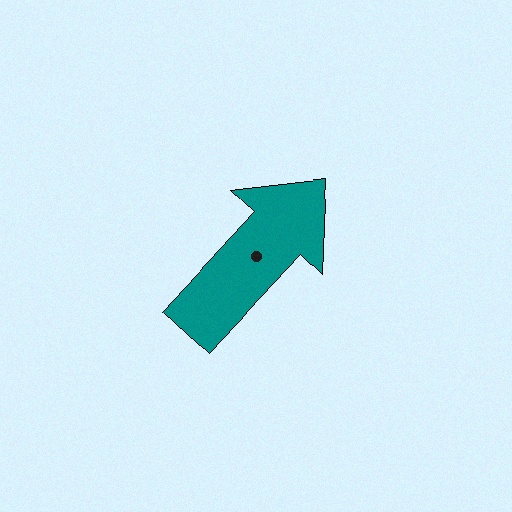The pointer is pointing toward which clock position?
Roughly 1 o'clock.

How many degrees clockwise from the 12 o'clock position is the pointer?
Approximately 43 degrees.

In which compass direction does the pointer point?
Northeast.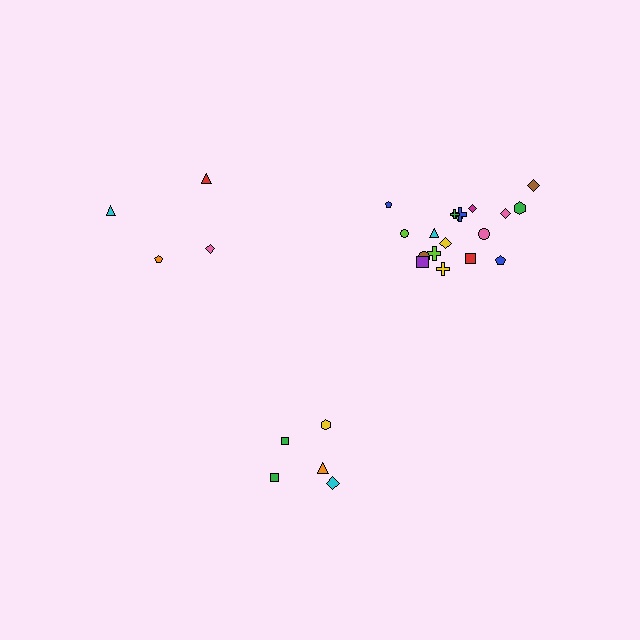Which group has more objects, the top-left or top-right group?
The top-right group.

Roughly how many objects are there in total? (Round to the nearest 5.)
Roughly 25 objects in total.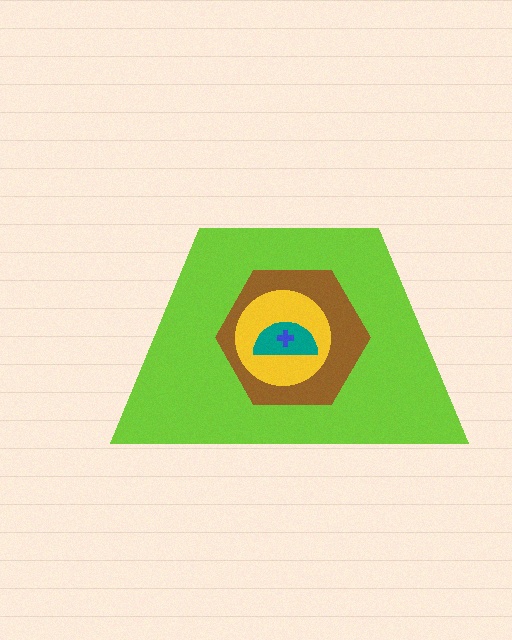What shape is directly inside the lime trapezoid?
The brown hexagon.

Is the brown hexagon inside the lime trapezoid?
Yes.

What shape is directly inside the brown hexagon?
The yellow circle.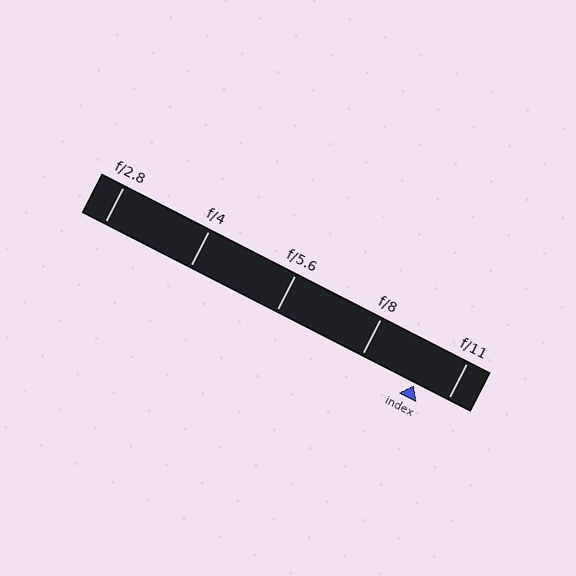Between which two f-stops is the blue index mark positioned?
The index mark is between f/8 and f/11.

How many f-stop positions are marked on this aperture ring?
There are 5 f-stop positions marked.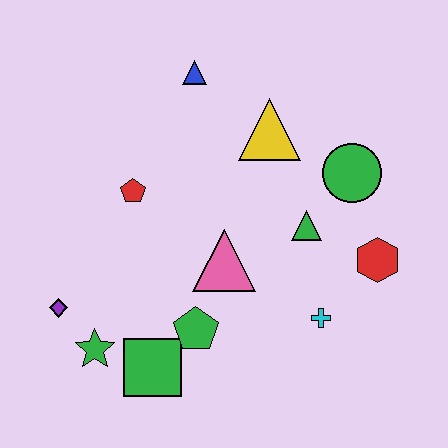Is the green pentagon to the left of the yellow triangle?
Yes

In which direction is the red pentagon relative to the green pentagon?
The red pentagon is above the green pentagon.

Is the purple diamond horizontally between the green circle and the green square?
No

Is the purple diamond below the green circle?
Yes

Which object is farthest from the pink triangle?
The blue triangle is farthest from the pink triangle.